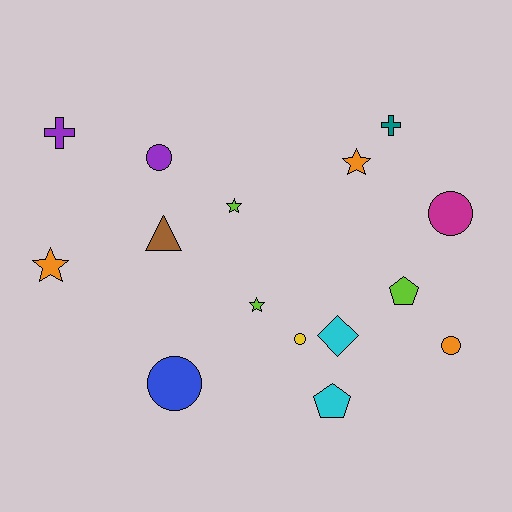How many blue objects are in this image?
There is 1 blue object.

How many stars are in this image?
There are 4 stars.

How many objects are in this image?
There are 15 objects.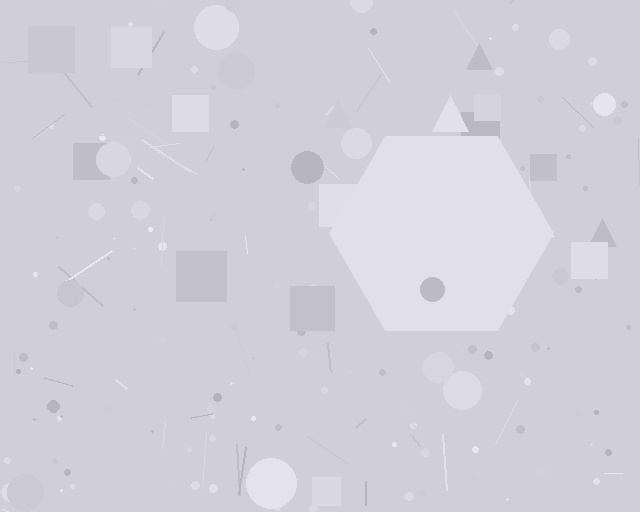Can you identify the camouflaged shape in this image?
The camouflaged shape is a hexagon.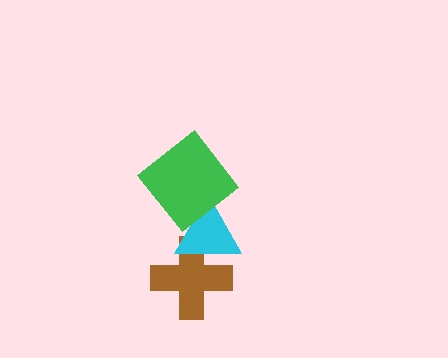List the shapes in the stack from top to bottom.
From top to bottom: the green diamond, the cyan triangle, the brown cross.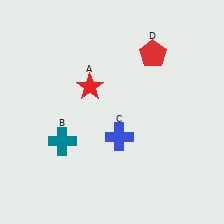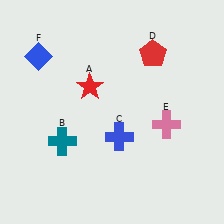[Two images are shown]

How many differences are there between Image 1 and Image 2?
There are 2 differences between the two images.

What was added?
A pink cross (E), a blue diamond (F) were added in Image 2.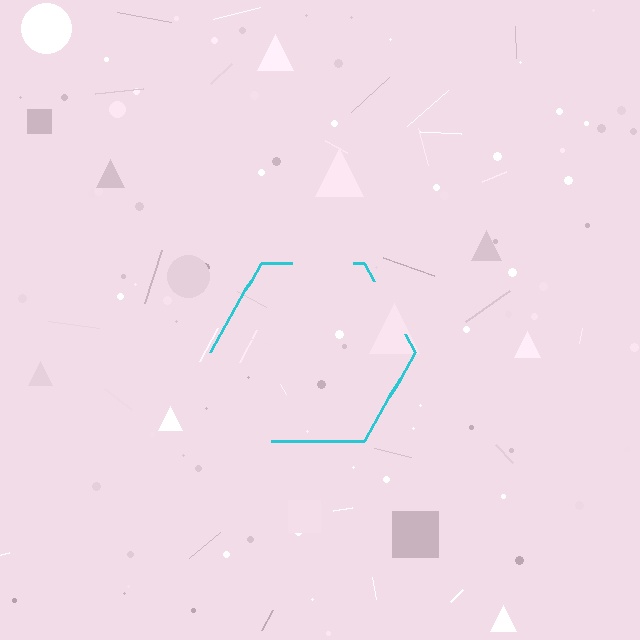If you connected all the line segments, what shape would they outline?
They would outline a hexagon.